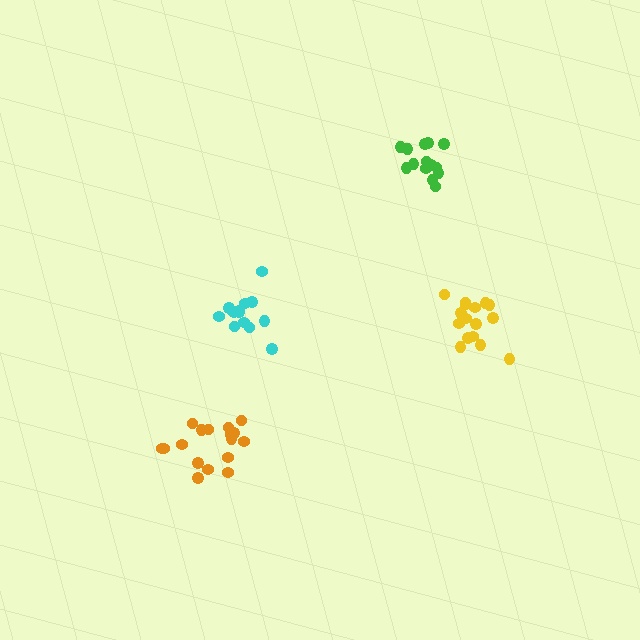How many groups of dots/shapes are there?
There are 4 groups.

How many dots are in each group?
Group 1: 13 dots, Group 2: 16 dots, Group 3: 17 dots, Group 4: 14 dots (60 total).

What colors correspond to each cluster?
The clusters are colored: cyan, yellow, orange, green.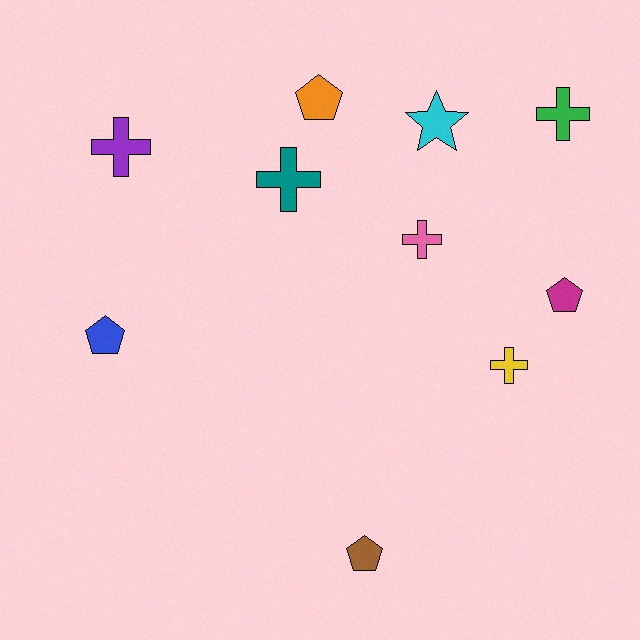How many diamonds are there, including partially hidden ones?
There are no diamonds.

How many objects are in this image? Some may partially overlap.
There are 10 objects.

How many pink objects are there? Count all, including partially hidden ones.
There is 1 pink object.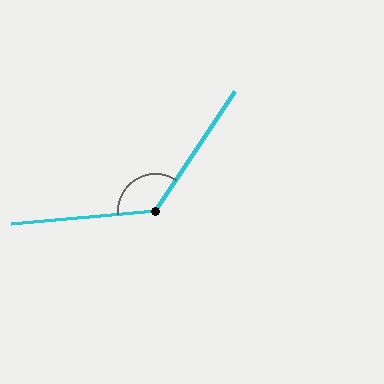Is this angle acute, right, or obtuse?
It is obtuse.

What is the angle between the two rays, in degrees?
Approximately 129 degrees.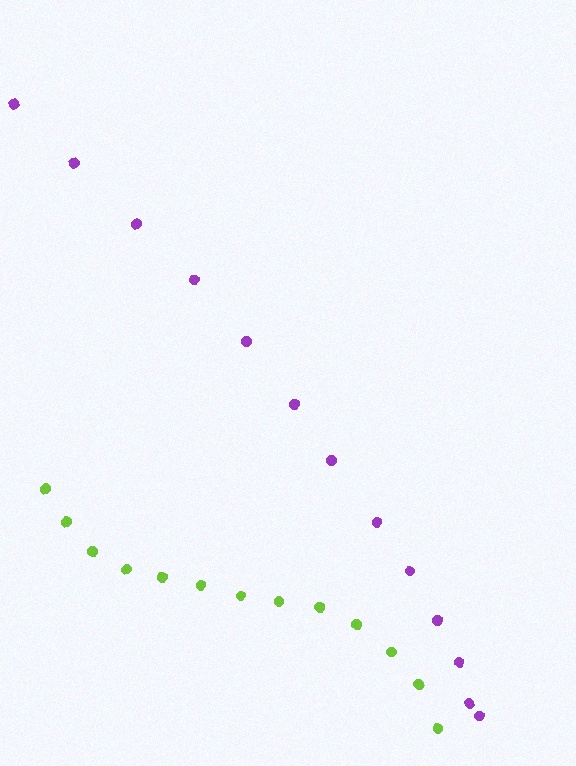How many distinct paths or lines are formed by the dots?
There are 2 distinct paths.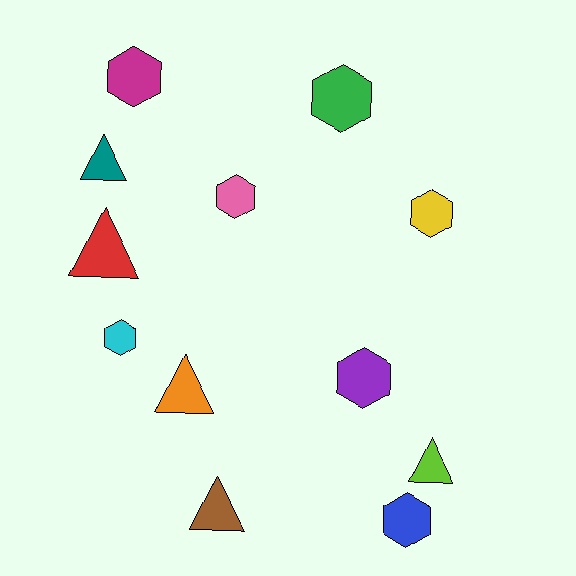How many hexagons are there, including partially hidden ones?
There are 7 hexagons.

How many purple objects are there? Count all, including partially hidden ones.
There is 1 purple object.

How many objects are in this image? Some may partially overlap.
There are 12 objects.